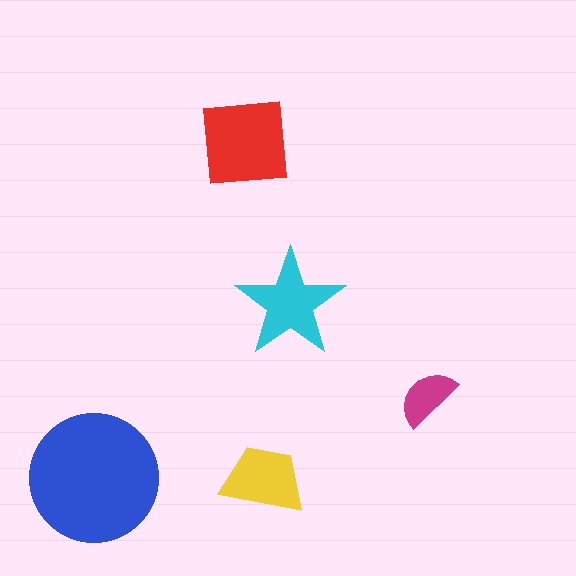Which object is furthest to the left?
The blue circle is leftmost.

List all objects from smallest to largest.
The magenta semicircle, the yellow trapezoid, the cyan star, the red square, the blue circle.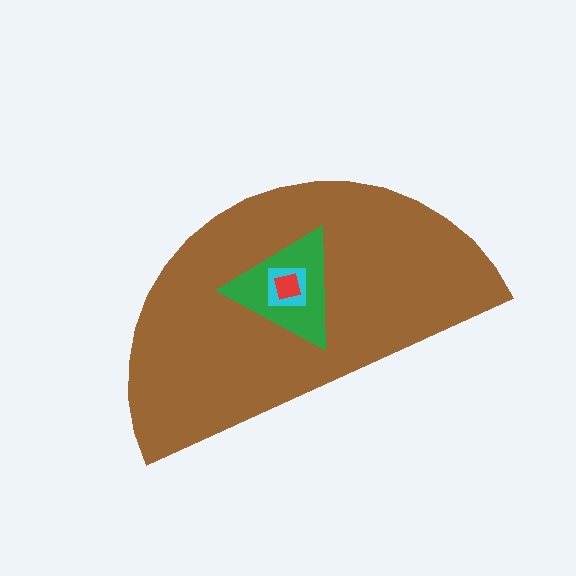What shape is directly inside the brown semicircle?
The green triangle.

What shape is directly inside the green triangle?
The cyan square.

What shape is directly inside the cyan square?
The red square.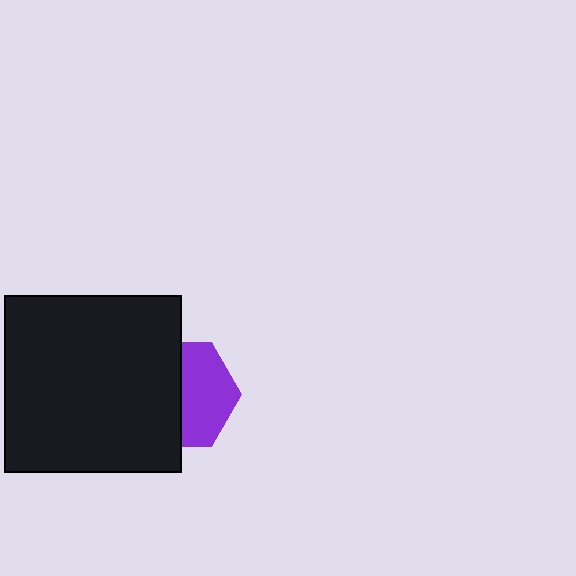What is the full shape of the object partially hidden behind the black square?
The partially hidden object is a purple hexagon.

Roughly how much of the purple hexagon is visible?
About half of it is visible (roughly 50%).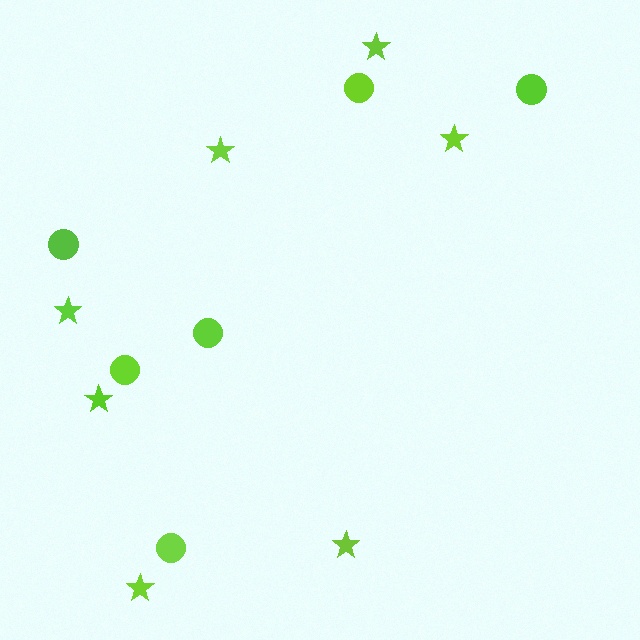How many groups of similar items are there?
There are 2 groups: one group of stars (7) and one group of circles (6).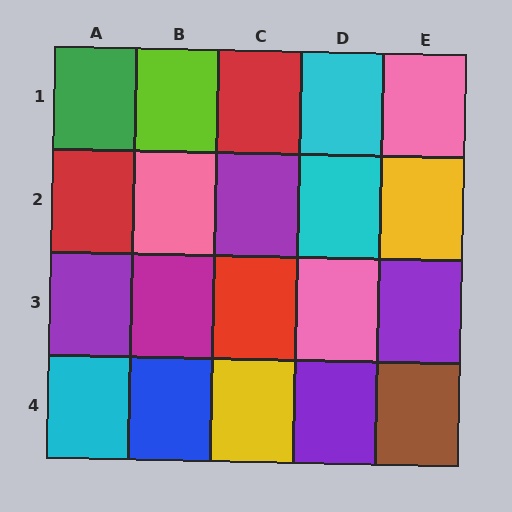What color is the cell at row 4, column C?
Yellow.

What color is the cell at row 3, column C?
Red.